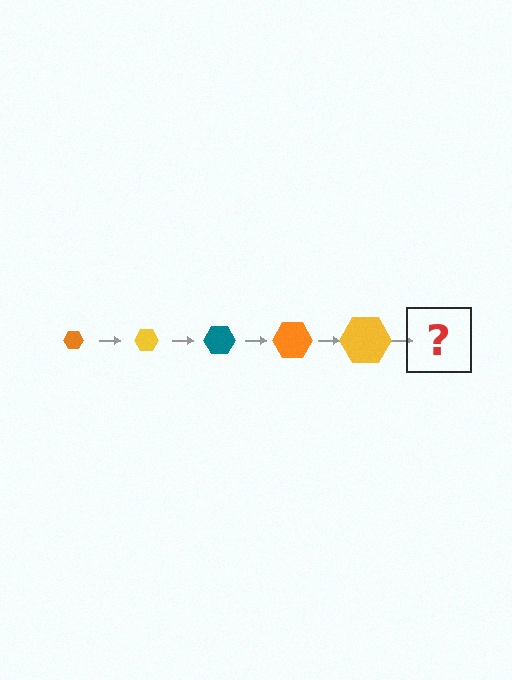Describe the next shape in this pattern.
It should be a teal hexagon, larger than the previous one.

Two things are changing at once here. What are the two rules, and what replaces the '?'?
The two rules are that the hexagon grows larger each step and the color cycles through orange, yellow, and teal. The '?' should be a teal hexagon, larger than the previous one.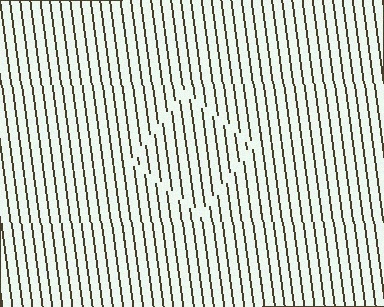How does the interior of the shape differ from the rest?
The interior of the shape contains the same grating, shifted by half a period — the contour is defined by the phase discontinuity where line-ends from the inner and outer gratings abut.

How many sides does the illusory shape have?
4 sides — the line-ends trace a square.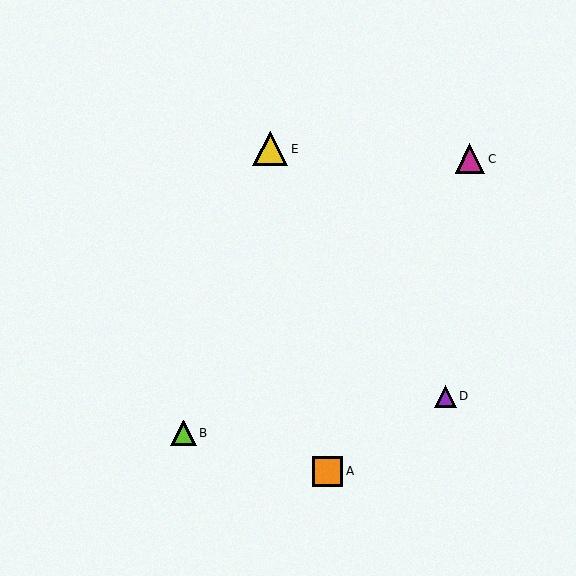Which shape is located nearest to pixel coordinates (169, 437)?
The lime triangle (labeled B) at (184, 433) is nearest to that location.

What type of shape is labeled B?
Shape B is a lime triangle.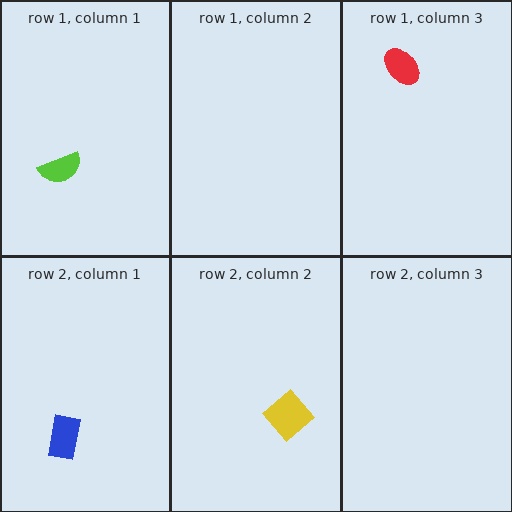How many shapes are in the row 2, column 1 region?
1.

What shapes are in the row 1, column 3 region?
The red ellipse.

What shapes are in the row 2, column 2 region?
The yellow diamond.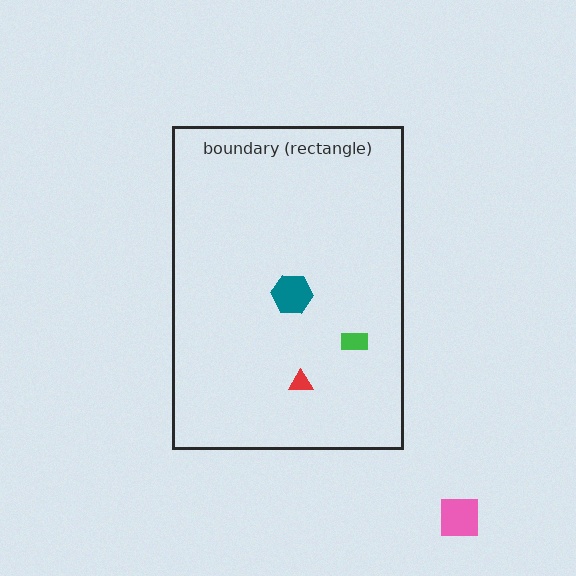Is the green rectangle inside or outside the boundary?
Inside.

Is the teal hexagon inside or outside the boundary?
Inside.